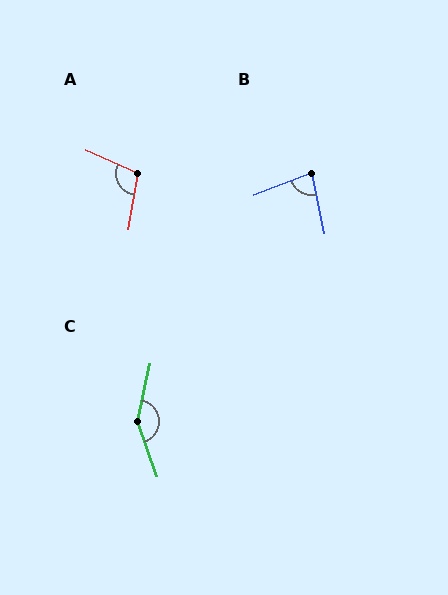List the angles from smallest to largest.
B (81°), A (104°), C (148°).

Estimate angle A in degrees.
Approximately 104 degrees.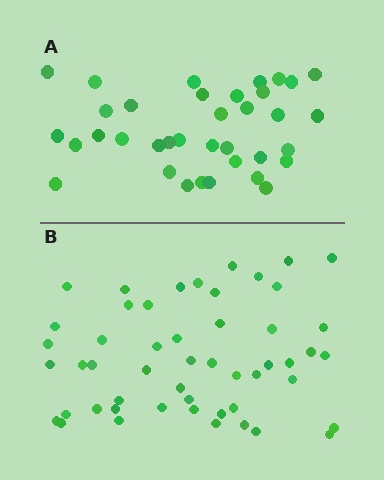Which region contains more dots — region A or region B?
Region B (the bottom region) has more dots.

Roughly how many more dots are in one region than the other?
Region B has approximately 15 more dots than region A.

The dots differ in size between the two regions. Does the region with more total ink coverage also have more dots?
No. Region A has more total ink coverage because its dots are larger, but region B actually contains more individual dots. Total area can be misleading — the number of items is what matters here.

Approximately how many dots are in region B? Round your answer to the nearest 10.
About 50 dots. (The exact count is 51, which rounds to 50.)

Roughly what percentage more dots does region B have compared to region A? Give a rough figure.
About 40% more.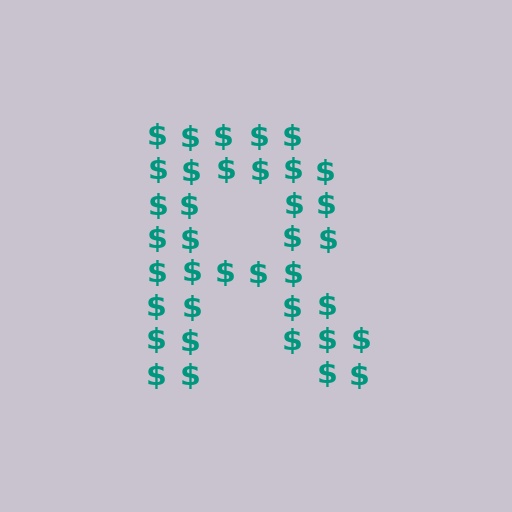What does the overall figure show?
The overall figure shows the letter R.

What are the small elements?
The small elements are dollar signs.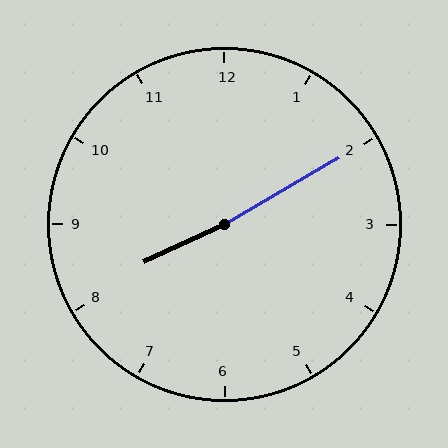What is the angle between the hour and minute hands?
Approximately 175 degrees.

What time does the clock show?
8:10.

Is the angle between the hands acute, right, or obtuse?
It is obtuse.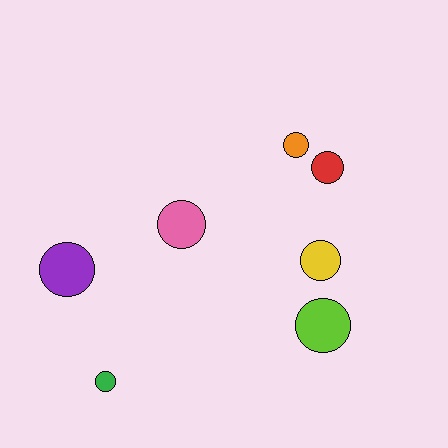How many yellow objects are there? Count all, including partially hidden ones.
There is 1 yellow object.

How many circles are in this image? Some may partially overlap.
There are 7 circles.